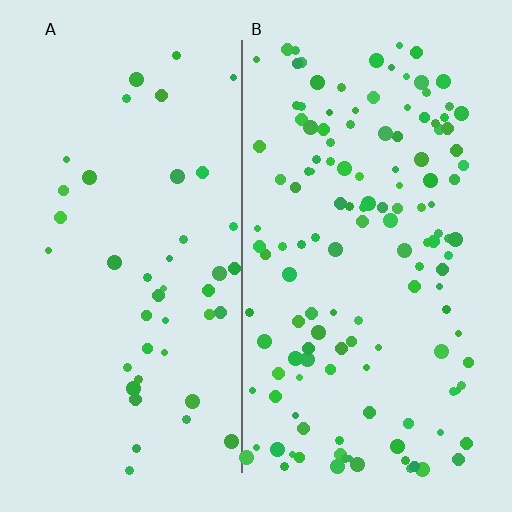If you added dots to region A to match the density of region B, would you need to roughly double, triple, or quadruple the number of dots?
Approximately triple.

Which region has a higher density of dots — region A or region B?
B (the right).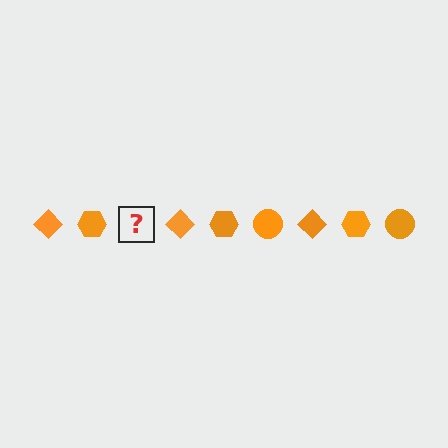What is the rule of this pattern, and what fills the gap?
The rule is that the pattern cycles through diamond, hexagon, circle shapes in orange. The gap should be filled with an orange circle.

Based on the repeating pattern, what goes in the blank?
The blank should be an orange circle.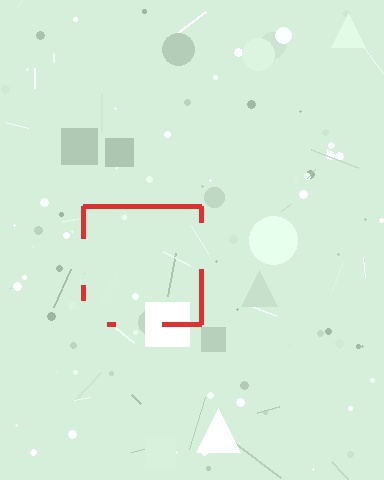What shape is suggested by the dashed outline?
The dashed outline suggests a square.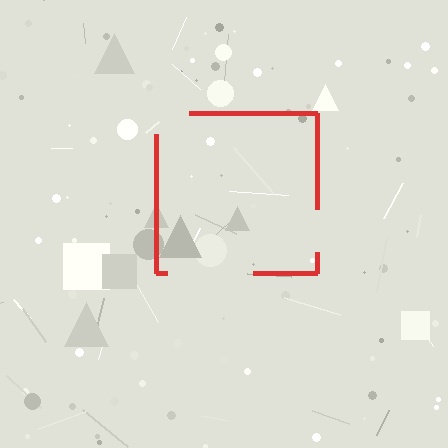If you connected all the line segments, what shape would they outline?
They would outline a square.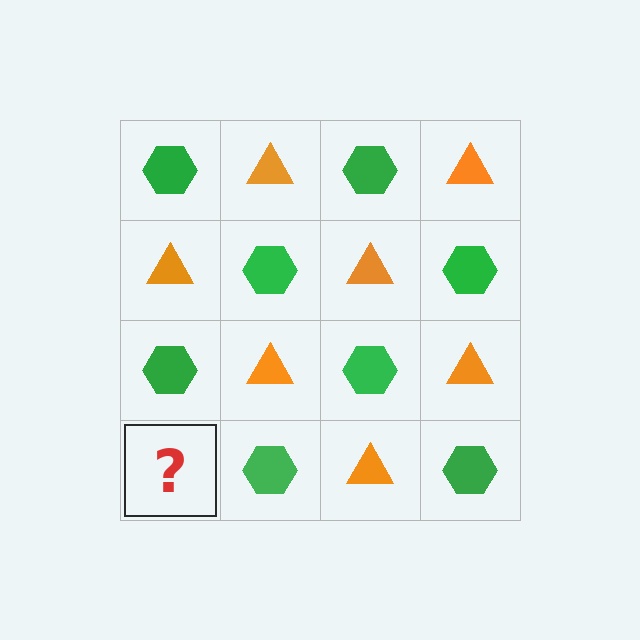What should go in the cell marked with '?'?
The missing cell should contain an orange triangle.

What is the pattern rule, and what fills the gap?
The rule is that it alternates green hexagon and orange triangle in a checkerboard pattern. The gap should be filled with an orange triangle.